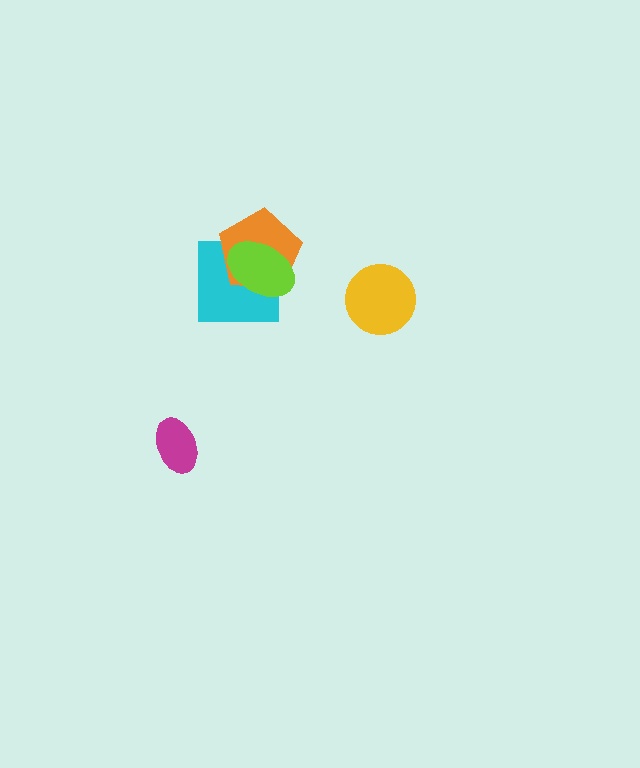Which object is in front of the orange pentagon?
The lime ellipse is in front of the orange pentagon.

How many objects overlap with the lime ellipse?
2 objects overlap with the lime ellipse.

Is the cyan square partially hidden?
Yes, it is partially covered by another shape.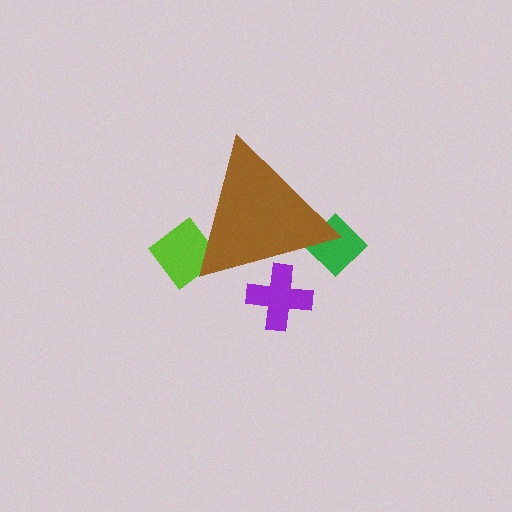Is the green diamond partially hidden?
Yes, the green diamond is partially hidden behind the brown triangle.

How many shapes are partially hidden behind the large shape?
3 shapes are partially hidden.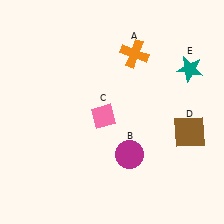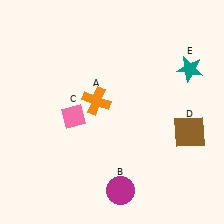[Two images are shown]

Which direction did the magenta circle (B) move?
The magenta circle (B) moved down.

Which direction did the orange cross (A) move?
The orange cross (A) moved down.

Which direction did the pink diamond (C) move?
The pink diamond (C) moved left.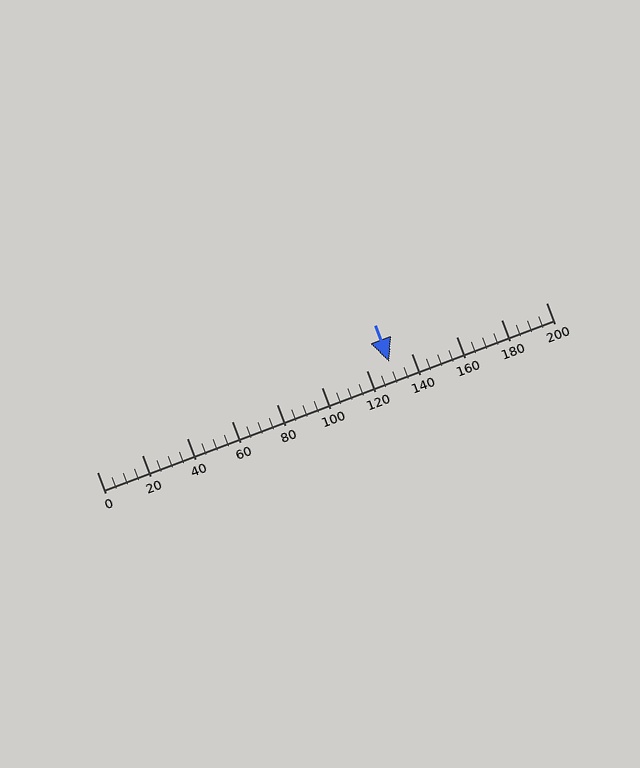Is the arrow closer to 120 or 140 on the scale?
The arrow is closer to 140.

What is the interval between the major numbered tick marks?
The major tick marks are spaced 20 units apart.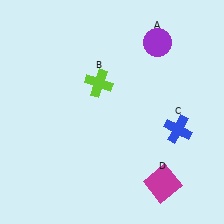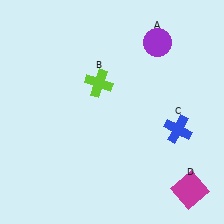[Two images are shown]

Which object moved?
The magenta square (D) moved right.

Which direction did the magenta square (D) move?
The magenta square (D) moved right.